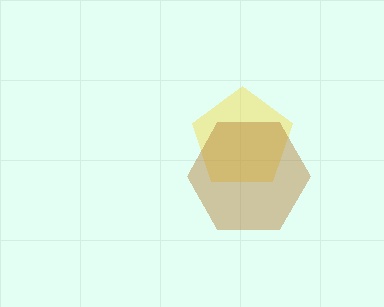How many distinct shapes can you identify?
There are 2 distinct shapes: a yellow pentagon, a brown hexagon.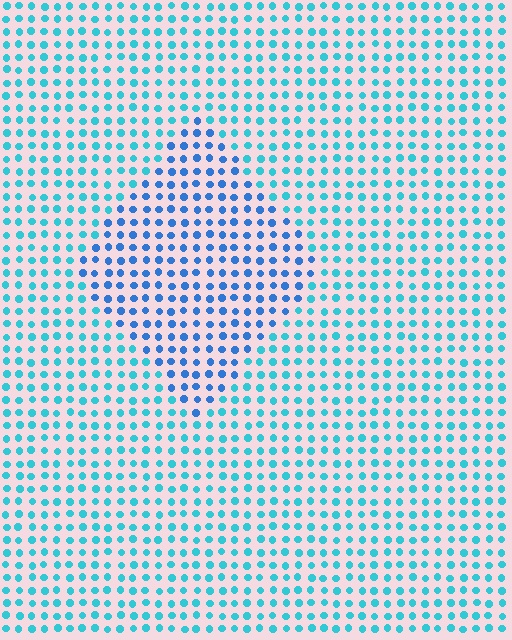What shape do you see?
I see a diamond.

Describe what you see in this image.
The image is filled with small cyan elements in a uniform arrangement. A diamond-shaped region is visible where the elements are tinted to a slightly different hue, forming a subtle color boundary.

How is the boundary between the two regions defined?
The boundary is defined purely by a slight shift in hue (about 30 degrees). Spacing, size, and orientation are identical on both sides.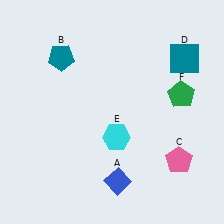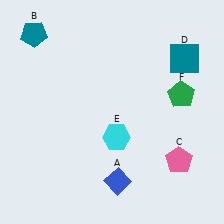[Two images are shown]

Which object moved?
The teal pentagon (B) moved left.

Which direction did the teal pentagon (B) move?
The teal pentagon (B) moved left.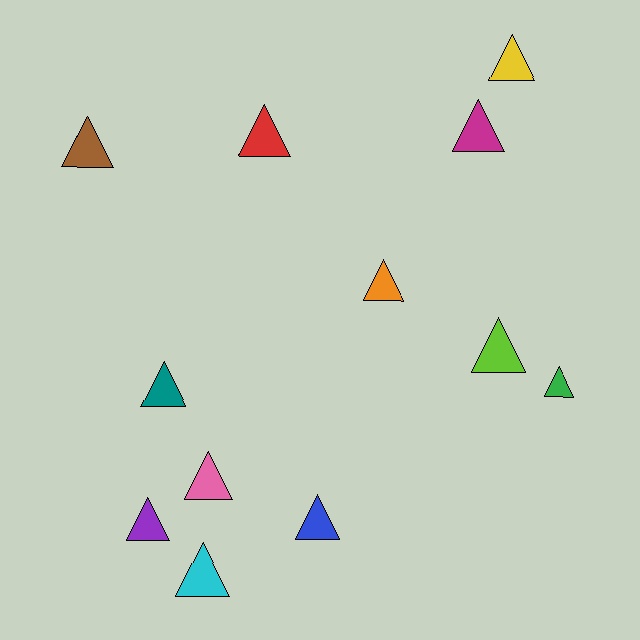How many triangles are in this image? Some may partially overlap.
There are 12 triangles.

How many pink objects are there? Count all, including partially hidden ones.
There is 1 pink object.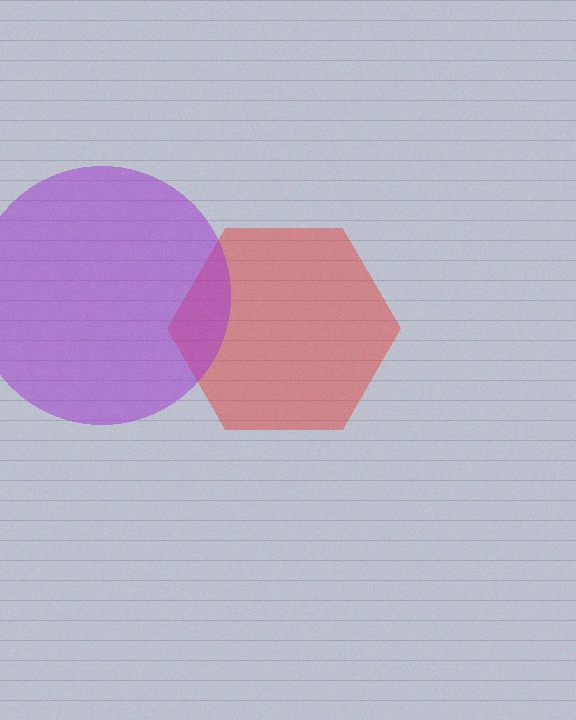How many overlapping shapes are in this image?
There are 2 overlapping shapes in the image.